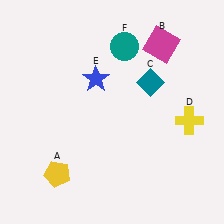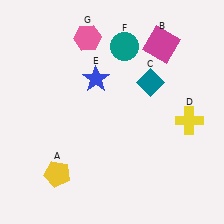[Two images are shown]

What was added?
A pink hexagon (G) was added in Image 2.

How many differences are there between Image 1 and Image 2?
There is 1 difference between the two images.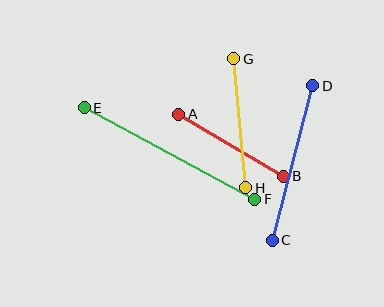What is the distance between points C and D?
The distance is approximately 160 pixels.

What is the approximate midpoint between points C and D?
The midpoint is at approximately (292, 163) pixels.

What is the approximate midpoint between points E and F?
The midpoint is at approximately (170, 154) pixels.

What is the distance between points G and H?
The distance is approximately 130 pixels.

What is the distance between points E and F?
The distance is approximately 193 pixels.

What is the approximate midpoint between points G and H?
The midpoint is at approximately (240, 123) pixels.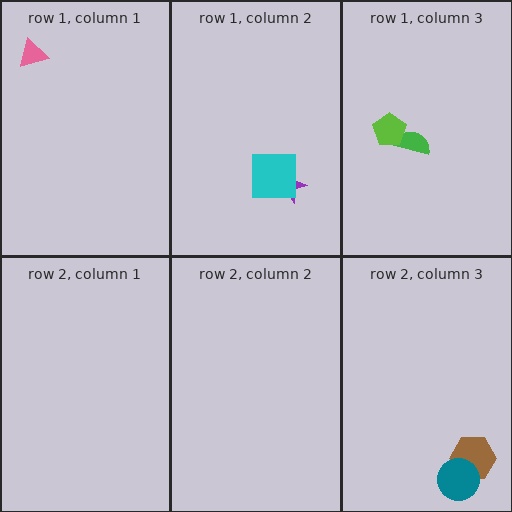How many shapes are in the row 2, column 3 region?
2.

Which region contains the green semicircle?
The row 1, column 3 region.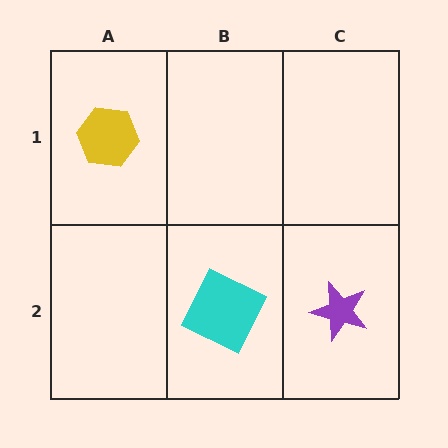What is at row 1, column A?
A yellow hexagon.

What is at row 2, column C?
A purple star.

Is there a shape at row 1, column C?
No, that cell is empty.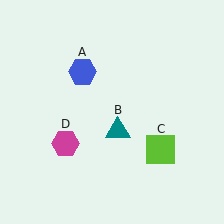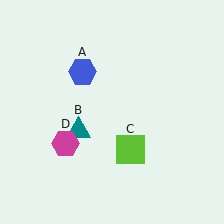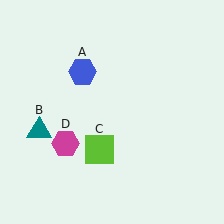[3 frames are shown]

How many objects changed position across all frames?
2 objects changed position: teal triangle (object B), lime square (object C).